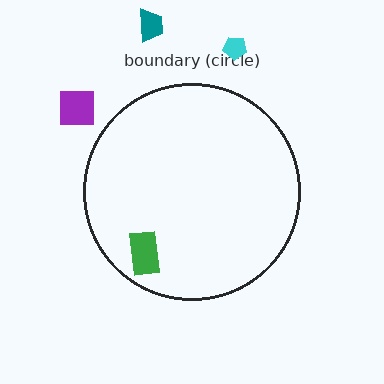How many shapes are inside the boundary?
1 inside, 3 outside.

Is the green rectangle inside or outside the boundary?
Inside.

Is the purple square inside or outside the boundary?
Outside.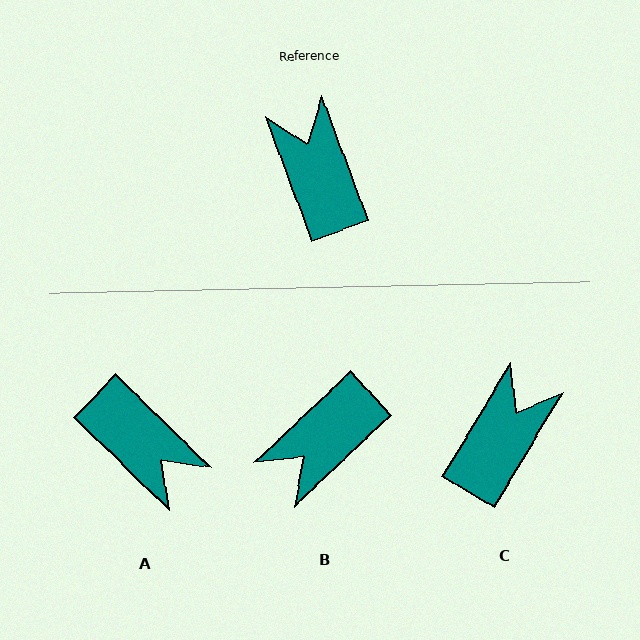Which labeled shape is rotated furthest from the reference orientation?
A, about 155 degrees away.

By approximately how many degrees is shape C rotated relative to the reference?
Approximately 51 degrees clockwise.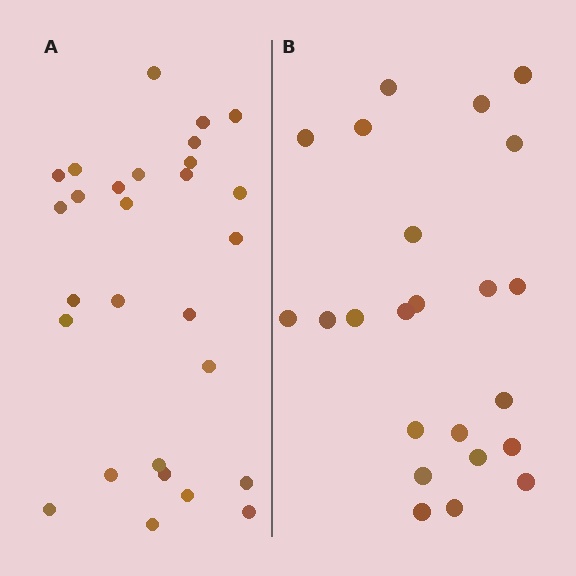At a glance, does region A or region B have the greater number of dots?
Region A (the left region) has more dots.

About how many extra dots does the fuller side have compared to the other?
Region A has about 5 more dots than region B.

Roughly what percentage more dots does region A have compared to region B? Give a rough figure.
About 20% more.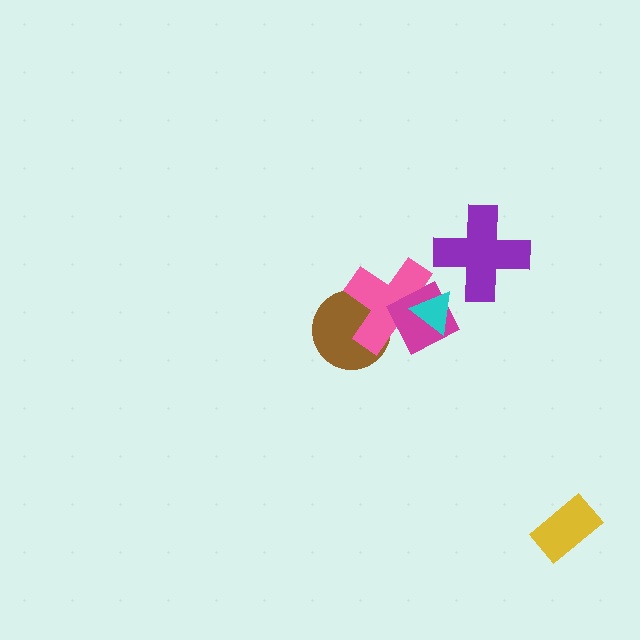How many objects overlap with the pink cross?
3 objects overlap with the pink cross.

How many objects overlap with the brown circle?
1 object overlaps with the brown circle.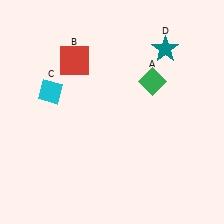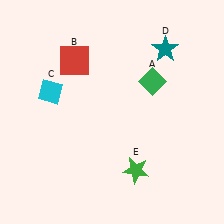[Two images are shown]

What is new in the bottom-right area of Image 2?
A green star (E) was added in the bottom-right area of Image 2.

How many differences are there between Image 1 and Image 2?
There is 1 difference between the two images.